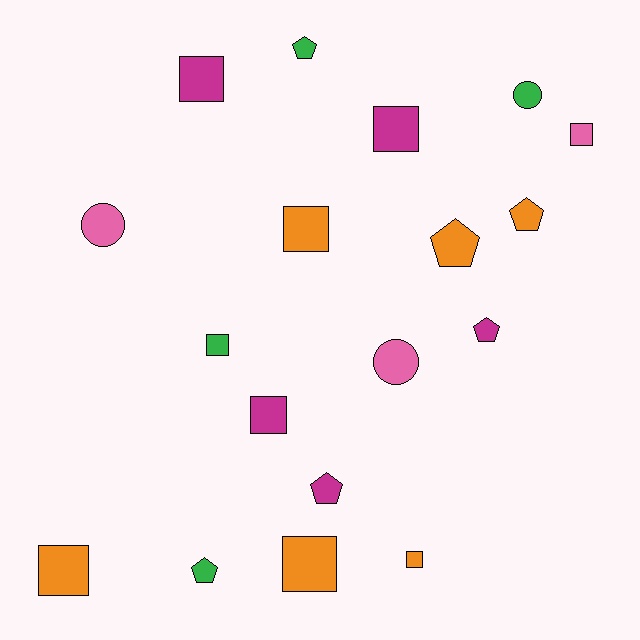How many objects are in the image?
There are 18 objects.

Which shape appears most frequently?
Square, with 9 objects.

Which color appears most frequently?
Orange, with 6 objects.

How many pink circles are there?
There are 2 pink circles.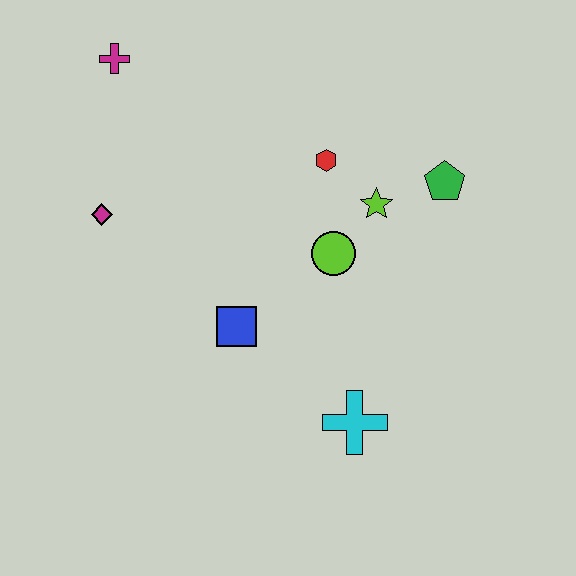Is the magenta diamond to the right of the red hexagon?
No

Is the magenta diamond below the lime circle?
No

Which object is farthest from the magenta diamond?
The green pentagon is farthest from the magenta diamond.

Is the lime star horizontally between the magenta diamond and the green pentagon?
Yes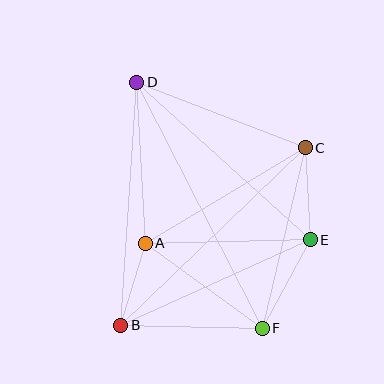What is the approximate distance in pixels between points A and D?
The distance between A and D is approximately 161 pixels.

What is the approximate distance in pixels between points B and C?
The distance between B and C is approximately 256 pixels.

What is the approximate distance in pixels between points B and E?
The distance between B and E is approximately 208 pixels.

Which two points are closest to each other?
Points A and B are closest to each other.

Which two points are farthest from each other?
Points D and F are farthest from each other.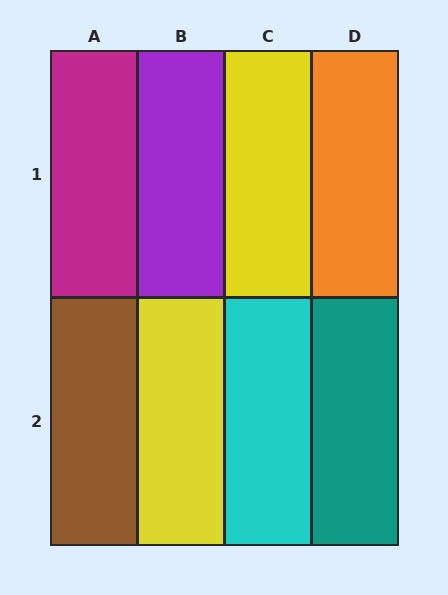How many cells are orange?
1 cell is orange.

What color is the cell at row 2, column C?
Cyan.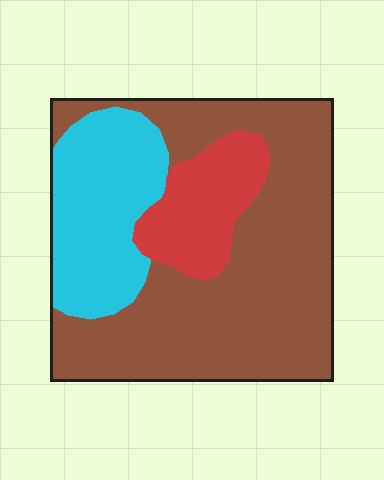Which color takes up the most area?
Brown, at roughly 60%.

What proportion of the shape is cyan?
Cyan covers 24% of the shape.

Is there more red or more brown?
Brown.